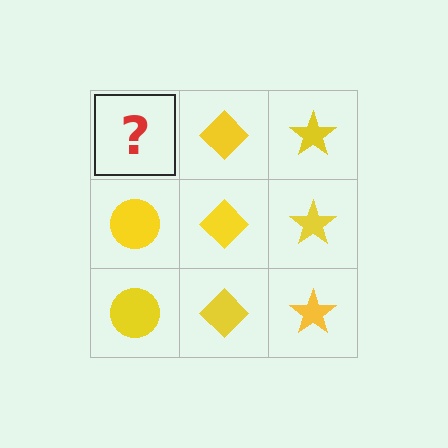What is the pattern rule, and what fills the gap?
The rule is that each column has a consistent shape. The gap should be filled with a yellow circle.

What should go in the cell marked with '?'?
The missing cell should contain a yellow circle.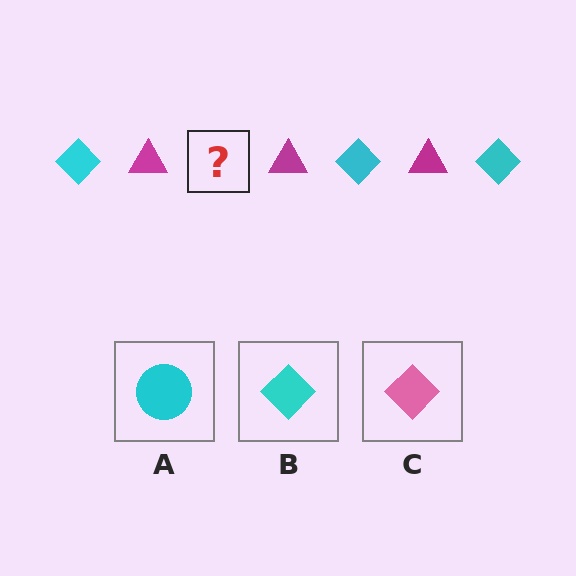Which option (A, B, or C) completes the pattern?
B.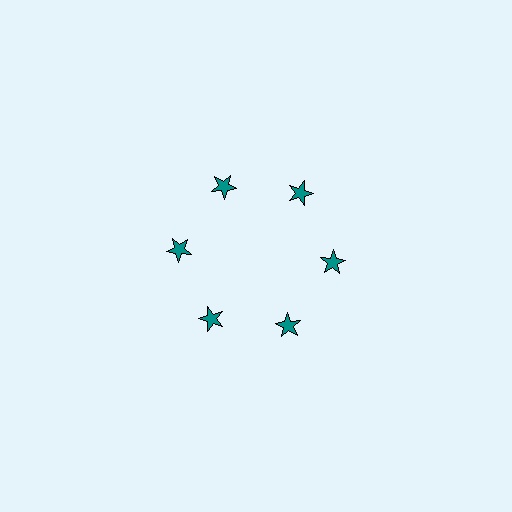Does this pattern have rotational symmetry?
Yes, this pattern has 6-fold rotational symmetry. It looks the same after rotating 60 degrees around the center.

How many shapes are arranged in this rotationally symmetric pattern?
There are 6 shapes, arranged in 6 groups of 1.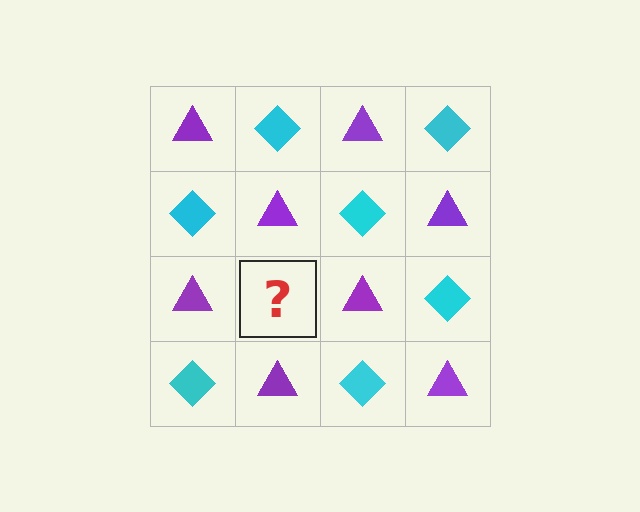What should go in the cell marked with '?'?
The missing cell should contain a cyan diamond.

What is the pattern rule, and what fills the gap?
The rule is that it alternates purple triangle and cyan diamond in a checkerboard pattern. The gap should be filled with a cyan diamond.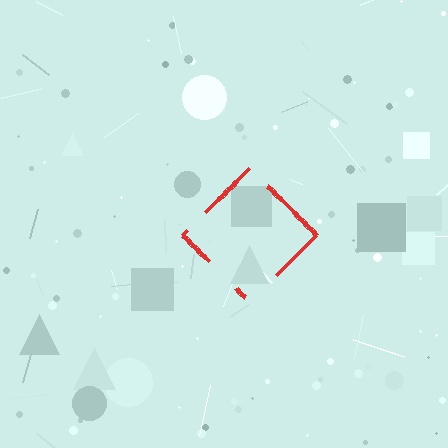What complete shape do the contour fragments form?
The contour fragments form a diamond.